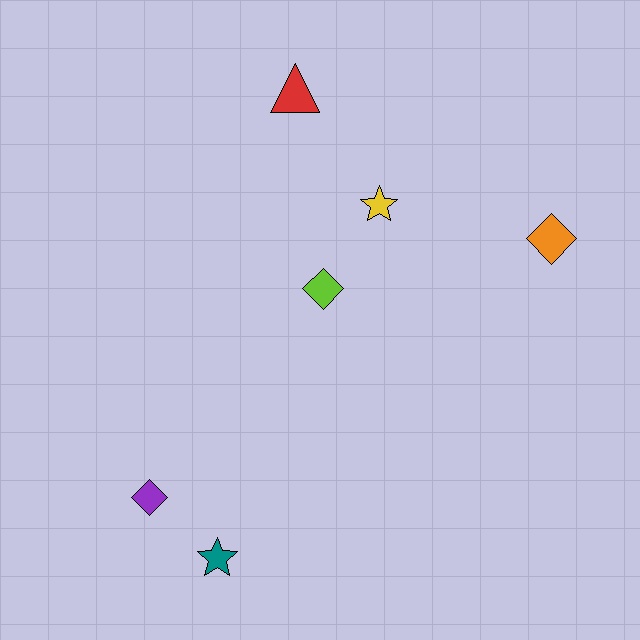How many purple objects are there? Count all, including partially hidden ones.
There is 1 purple object.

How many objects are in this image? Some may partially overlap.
There are 6 objects.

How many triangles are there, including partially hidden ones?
There is 1 triangle.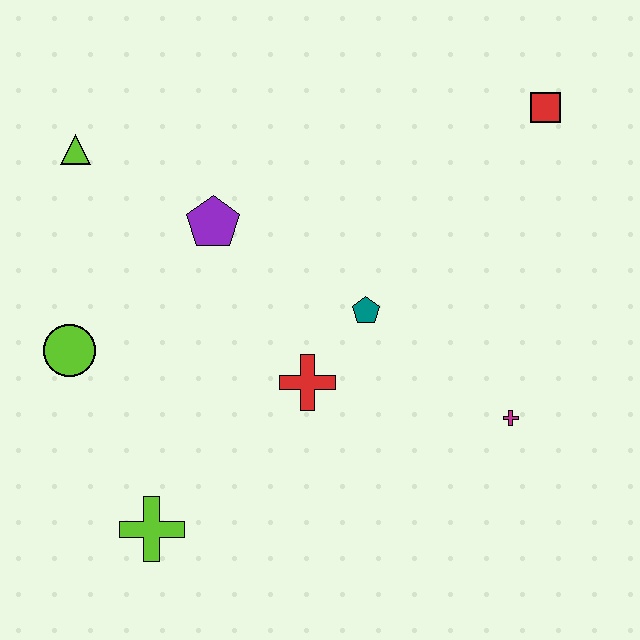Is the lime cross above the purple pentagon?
No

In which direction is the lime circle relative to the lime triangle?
The lime circle is below the lime triangle.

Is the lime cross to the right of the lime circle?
Yes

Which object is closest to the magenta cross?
The teal pentagon is closest to the magenta cross.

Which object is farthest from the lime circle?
The red square is farthest from the lime circle.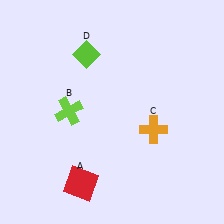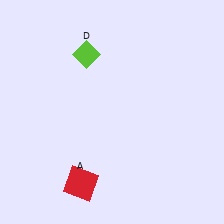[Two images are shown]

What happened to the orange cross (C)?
The orange cross (C) was removed in Image 2. It was in the bottom-right area of Image 1.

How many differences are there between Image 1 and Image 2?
There are 2 differences between the two images.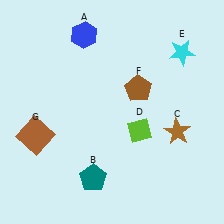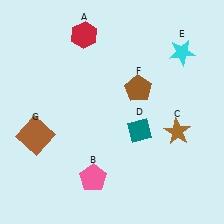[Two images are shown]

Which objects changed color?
A changed from blue to red. B changed from teal to pink. D changed from lime to teal.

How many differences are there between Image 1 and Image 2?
There are 3 differences between the two images.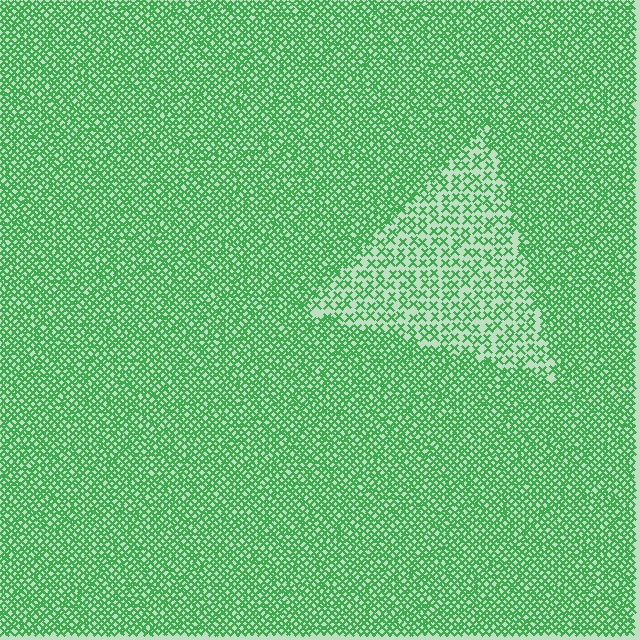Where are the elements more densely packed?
The elements are more densely packed outside the triangle boundary.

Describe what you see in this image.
The image contains small green elements arranged at two different densities. A triangle-shaped region is visible where the elements are less densely packed than the surrounding area.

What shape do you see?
I see a triangle.